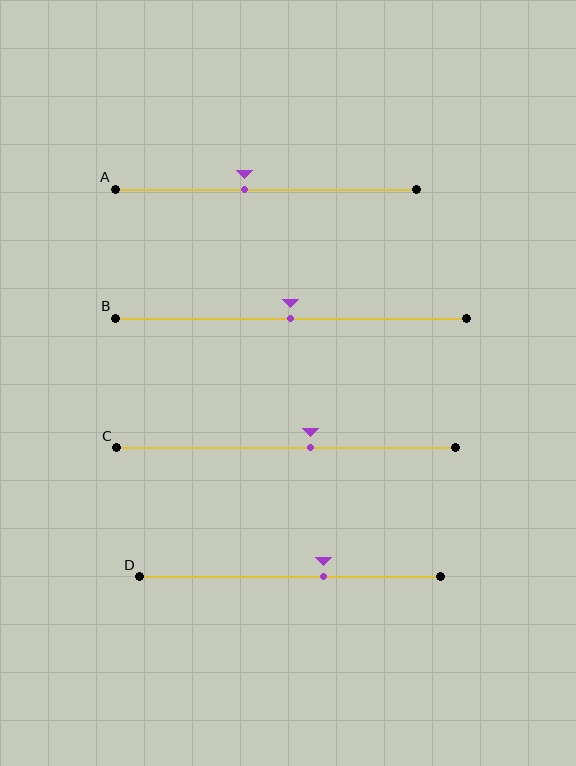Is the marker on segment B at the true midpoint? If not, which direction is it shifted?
Yes, the marker on segment B is at the true midpoint.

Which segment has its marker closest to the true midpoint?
Segment B has its marker closest to the true midpoint.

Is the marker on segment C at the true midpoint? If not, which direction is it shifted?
No, the marker on segment C is shifted to the right by about 7% of the segment length.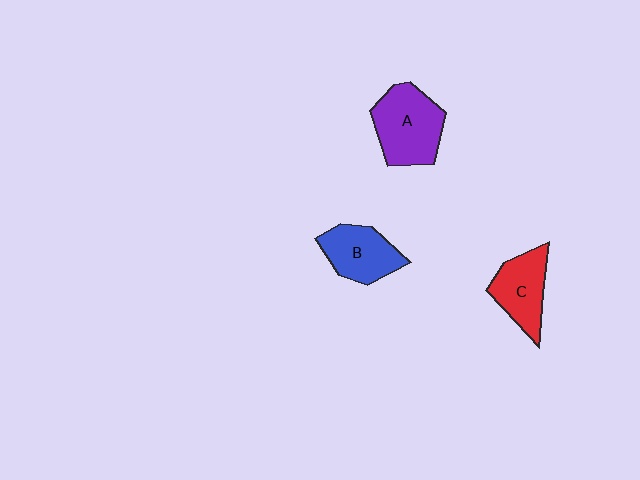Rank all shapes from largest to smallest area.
From largest to smallest: A (purple), B (blue), C (red).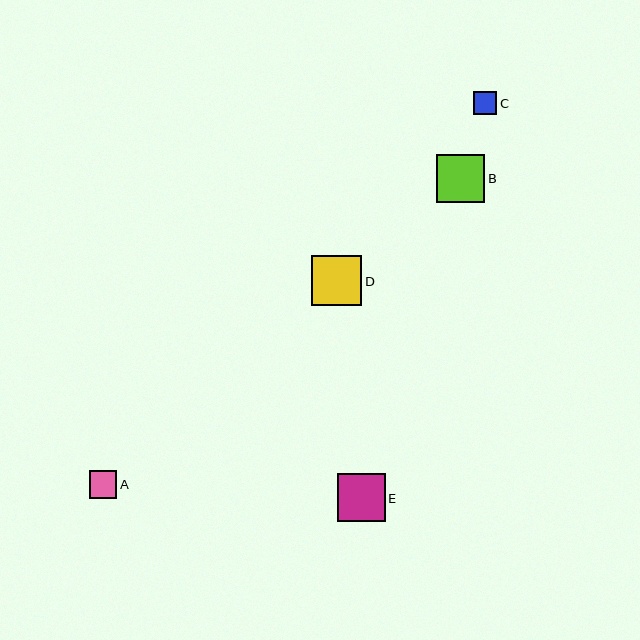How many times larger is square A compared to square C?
Square A is approximately 1.2 times the size of square C.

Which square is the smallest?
Square C is the smallest with a size of approximately 23 pixels.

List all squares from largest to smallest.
From largest to smallest: D, B, E, A, C.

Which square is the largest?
Square D is the largest with a size of approximately 50 pixels.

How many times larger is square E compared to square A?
Square E is approximately 1.8 times the size of square A.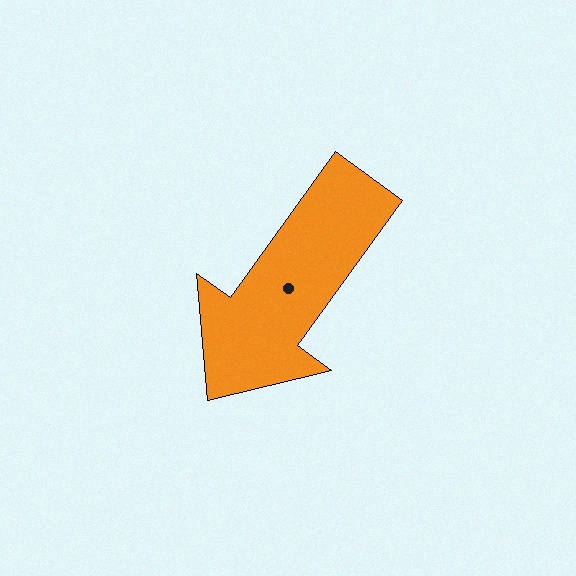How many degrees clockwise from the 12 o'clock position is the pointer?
Approximately 216 degrees.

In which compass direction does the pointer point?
Southwest.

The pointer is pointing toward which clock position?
Roughly 7 o'clock.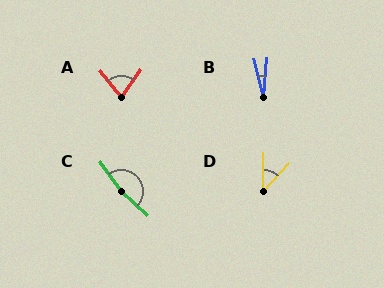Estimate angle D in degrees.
Approximately 42 degrees.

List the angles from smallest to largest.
B (19°), D (42°), A (75°), C (168°).